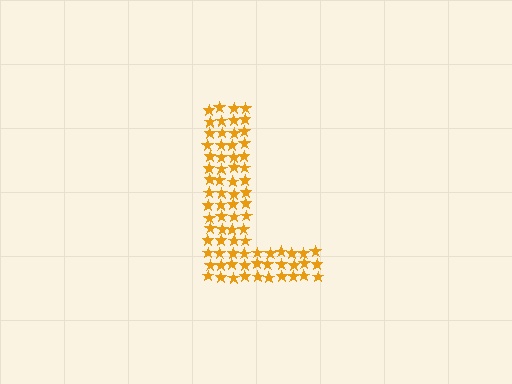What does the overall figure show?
The overall figure shows the letter L.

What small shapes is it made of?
It is made of small stars.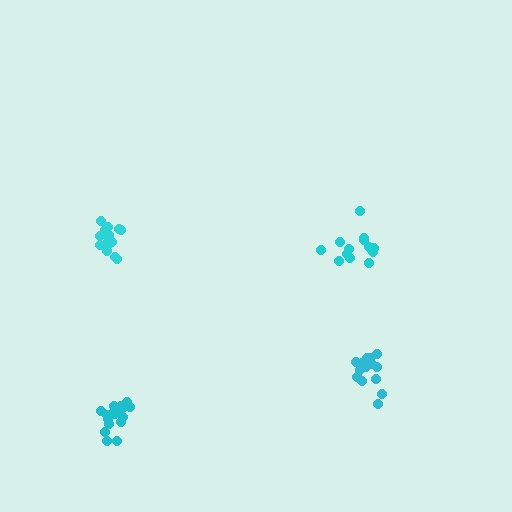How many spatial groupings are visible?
There are 4 spatial groupings.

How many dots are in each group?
Group 1: 13 dots, Group 2: 15 dots, Group 3: 14 dots, Group 4: 16 dots (58 total).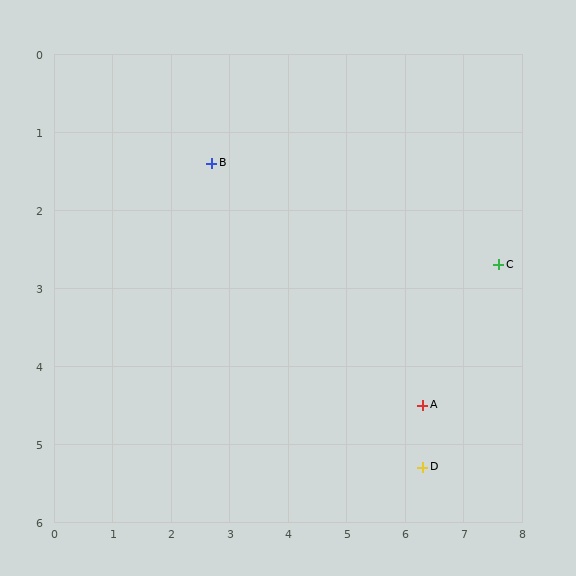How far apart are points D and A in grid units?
Points D and A are about 0.8 grid units apart.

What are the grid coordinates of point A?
Point A is at approximately (6.3, 4.5).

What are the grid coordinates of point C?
Point C is at approximately (7.6, 2.7).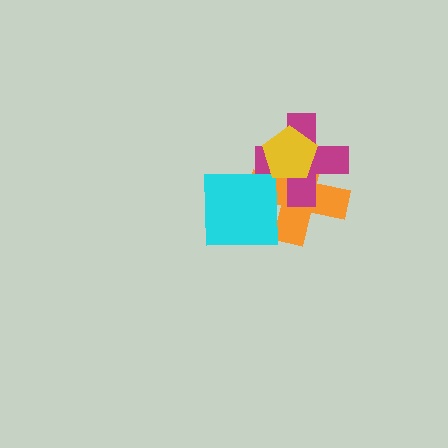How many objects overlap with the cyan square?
1 object overlaps with the cyan square.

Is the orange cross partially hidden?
Yes, it is partially covered by another shape.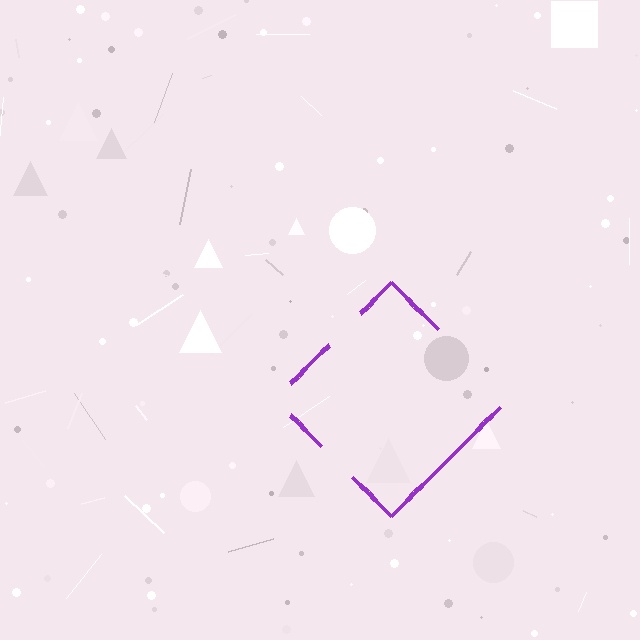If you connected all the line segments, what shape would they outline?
They would outline a diamond.